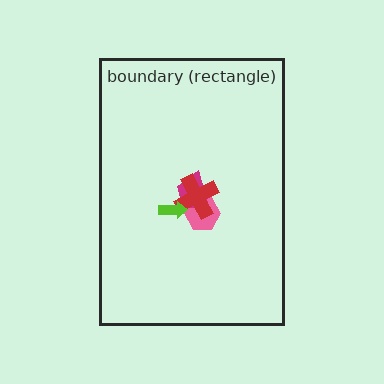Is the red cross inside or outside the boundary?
Inside.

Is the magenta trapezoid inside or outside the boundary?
Inside.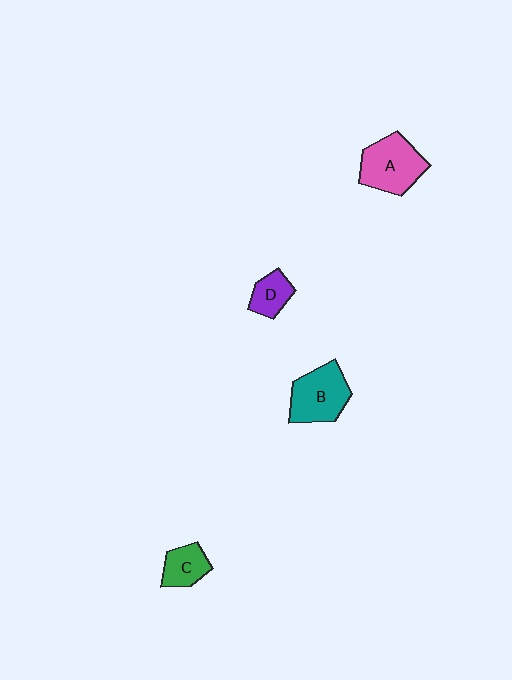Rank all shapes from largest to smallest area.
From largest to smallest: A (pink), B (teal), C (green), D (purple).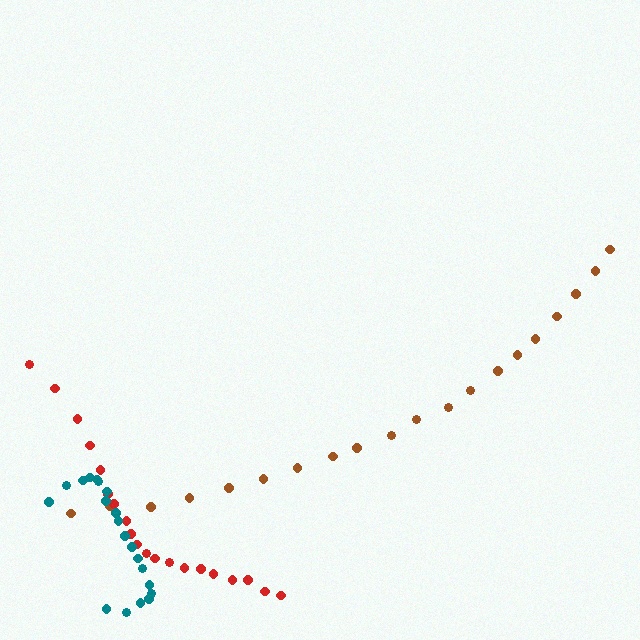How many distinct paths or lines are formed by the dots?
There are 3 distinct paths.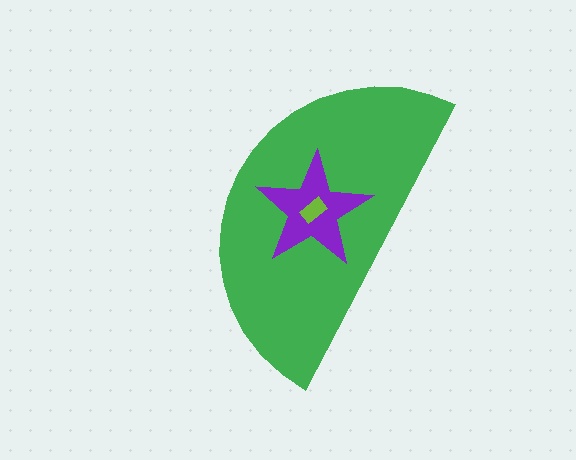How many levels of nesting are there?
3.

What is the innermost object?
The lime rectangle.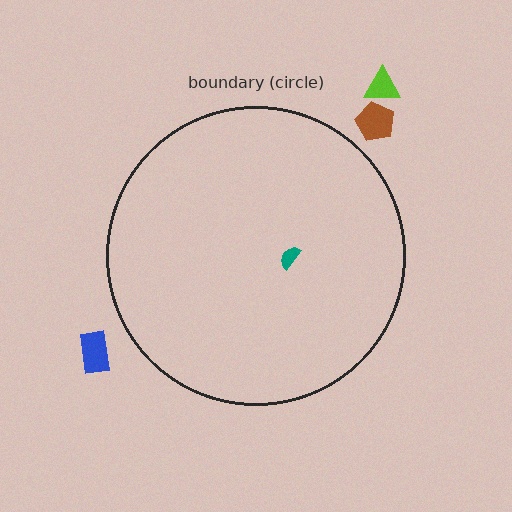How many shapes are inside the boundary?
1 inside, 3 outside.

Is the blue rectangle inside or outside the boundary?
Outside.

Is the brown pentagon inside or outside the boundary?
Outside.